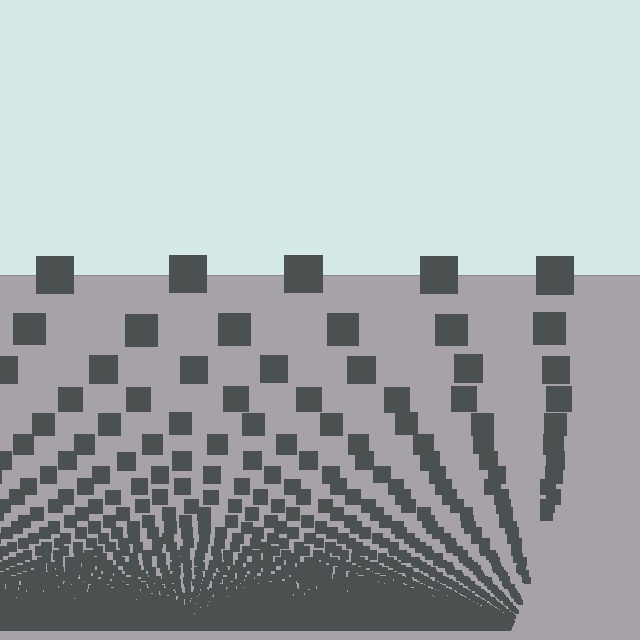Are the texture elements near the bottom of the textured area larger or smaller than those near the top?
Smaller. The gradient is inverted — elements near the bottom are smaller and denser.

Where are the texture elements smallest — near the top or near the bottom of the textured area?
Near the bottom.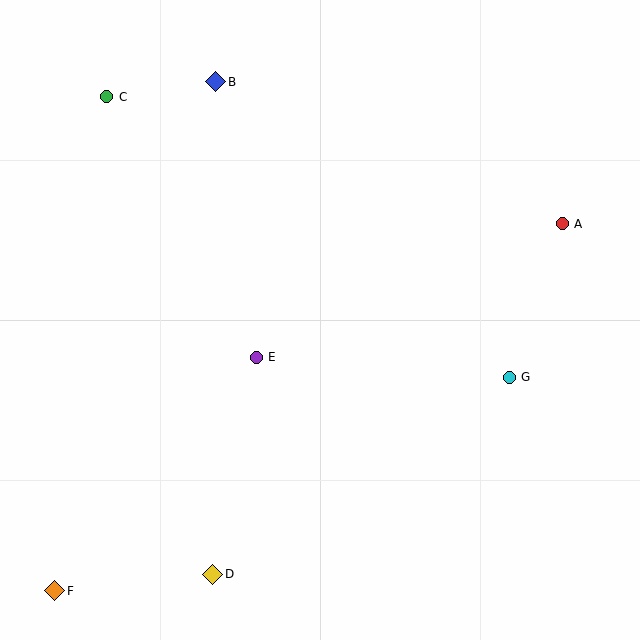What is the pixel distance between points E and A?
The distance between E and A is 334 pixels.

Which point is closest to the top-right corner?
Point A is closest to the top-right corner.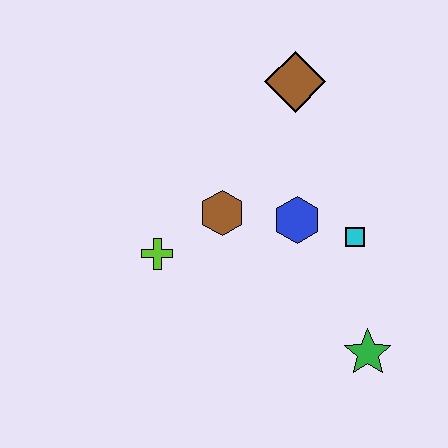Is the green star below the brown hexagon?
Yes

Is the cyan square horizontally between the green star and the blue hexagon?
Yes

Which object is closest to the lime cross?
The brown hexagon is closest to the lime cross.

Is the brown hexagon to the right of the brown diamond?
No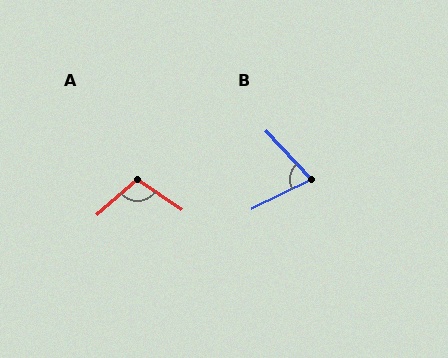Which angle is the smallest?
B, at approximately 73 degrees.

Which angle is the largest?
A, at approximately 105 degrees.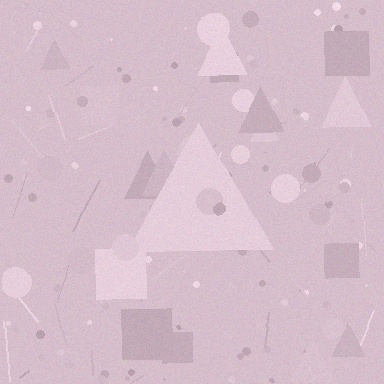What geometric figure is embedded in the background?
A triangle is embedded in the background.